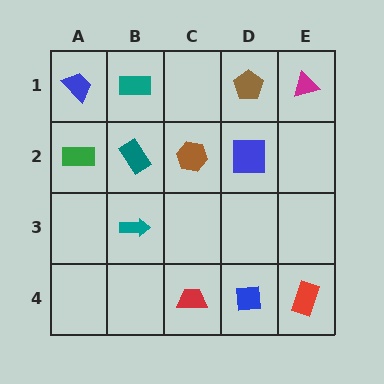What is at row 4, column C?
A red trapezoid.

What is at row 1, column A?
A blue trapezoid.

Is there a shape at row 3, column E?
No, that cell is empty.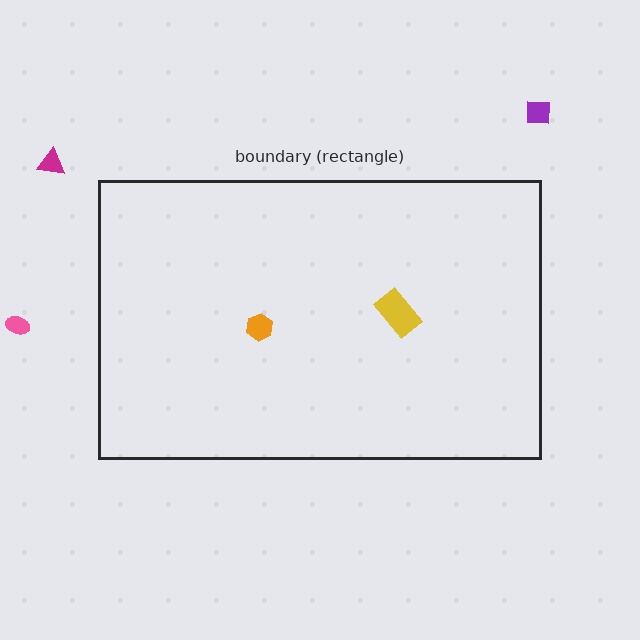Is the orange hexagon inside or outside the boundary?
Inside.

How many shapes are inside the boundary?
2 inside, 3 outside.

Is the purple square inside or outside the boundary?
Outside.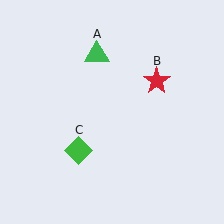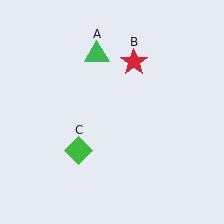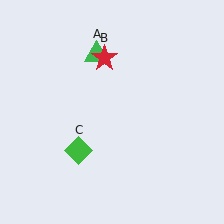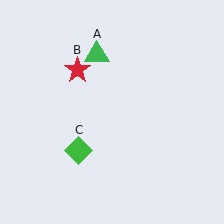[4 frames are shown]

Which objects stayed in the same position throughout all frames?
Green triangle (object A) and green diamond (object C) remained stationary.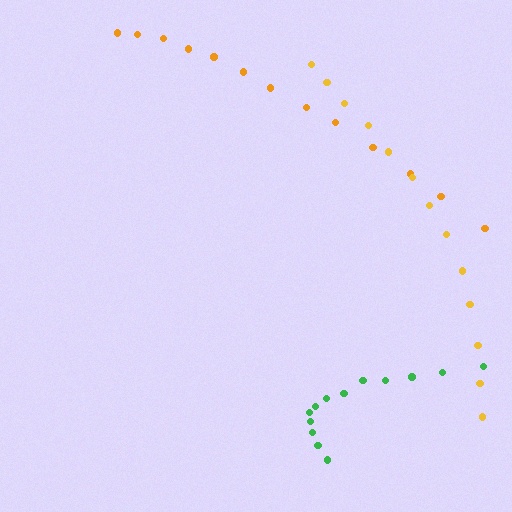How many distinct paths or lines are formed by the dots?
There are 3 distinct paths.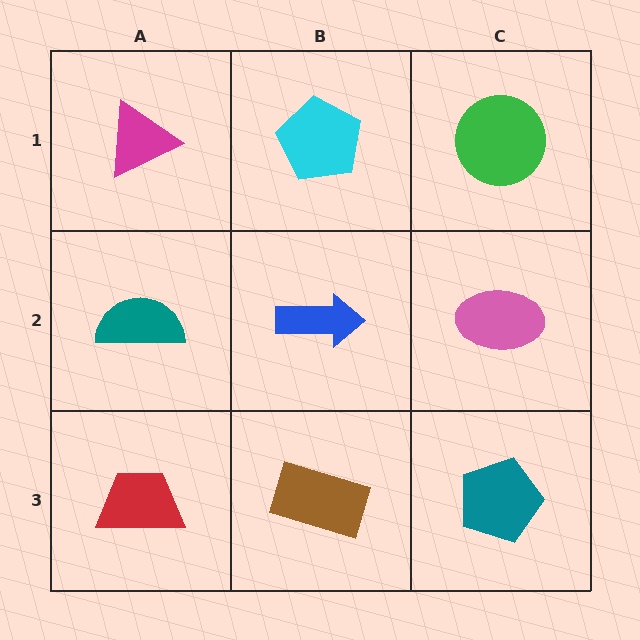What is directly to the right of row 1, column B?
A green circle.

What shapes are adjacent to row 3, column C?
A pink ellipse (row 2, column C), a brown rectangle (row 3, column B).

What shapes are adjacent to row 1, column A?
A teal semicircle (row 2, column A), a cyan pentagon (row 1, column B).